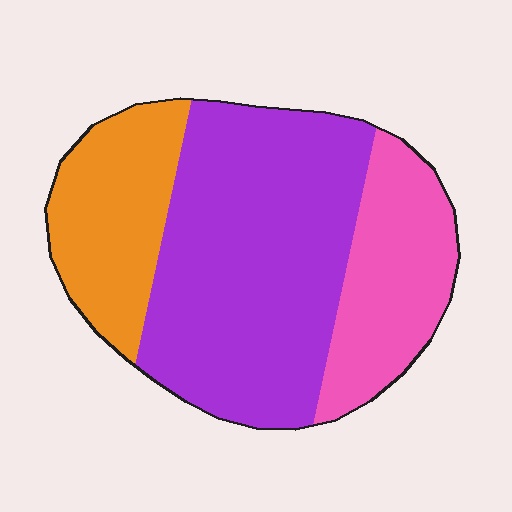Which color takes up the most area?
Purple, at roughly 55%.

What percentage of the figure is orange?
Orange covers roughly 20% of the figure.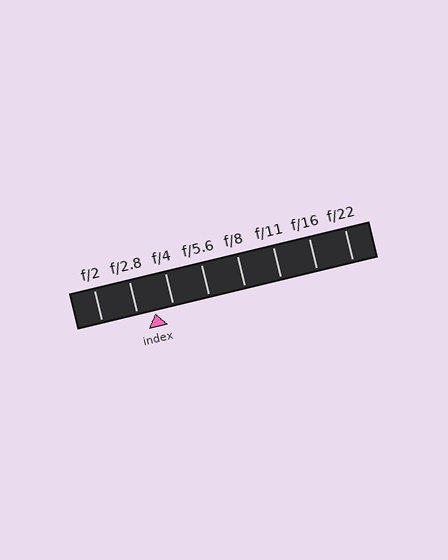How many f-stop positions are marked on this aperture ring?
There are 8 f-stop positions marked.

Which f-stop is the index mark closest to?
The index mark is closest to f/2.8.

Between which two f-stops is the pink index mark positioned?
The index mark is between f/2.8 and f/4.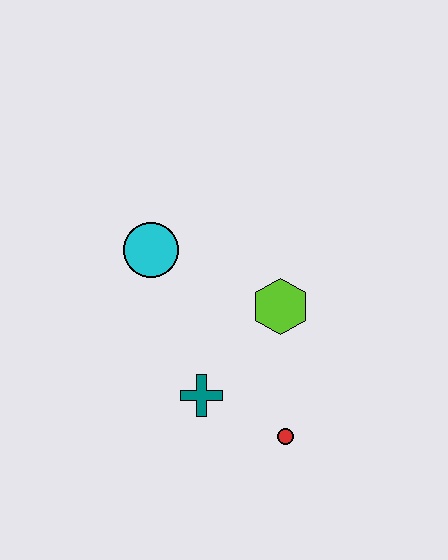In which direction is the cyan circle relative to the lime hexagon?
The cyan circle is to the left of the lime hexagon.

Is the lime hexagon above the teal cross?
Yes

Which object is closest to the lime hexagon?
The teal cross is closest to the lime hexagon.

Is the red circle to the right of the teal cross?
Yes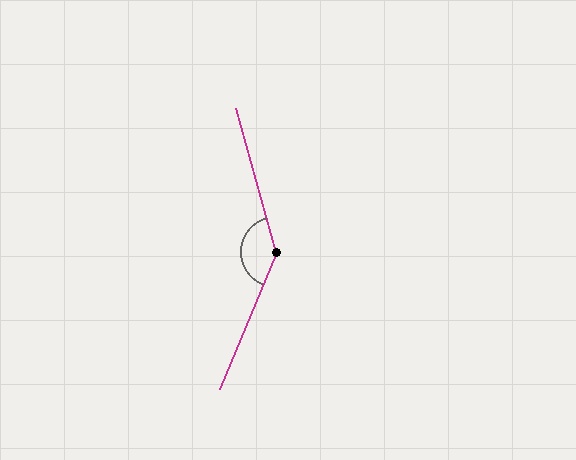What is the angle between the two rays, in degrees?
Approximately 142 degrees.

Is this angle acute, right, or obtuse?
It is obtuse.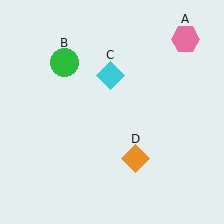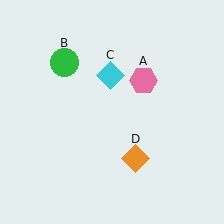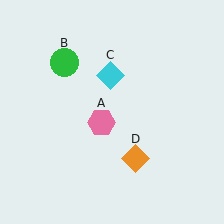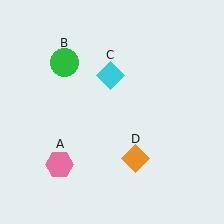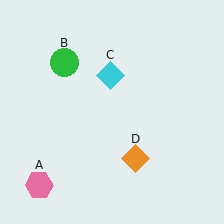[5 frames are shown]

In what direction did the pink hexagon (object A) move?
The pink hexagon (object A) moved down and to the left.